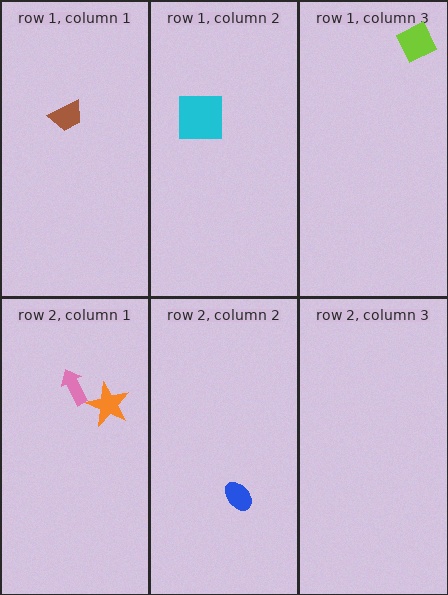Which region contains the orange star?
The row 2, column 1 region.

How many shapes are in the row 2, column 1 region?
2.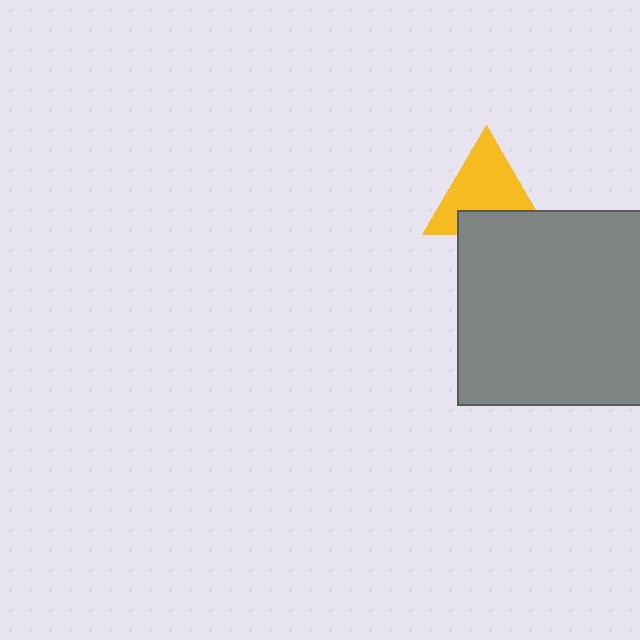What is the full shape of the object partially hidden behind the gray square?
The partially hidden object is a yellow triangle.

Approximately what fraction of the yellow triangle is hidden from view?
Roughly 31% of the yellow triangle is hidden behind the gray square.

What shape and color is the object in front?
The object in front is a gray square.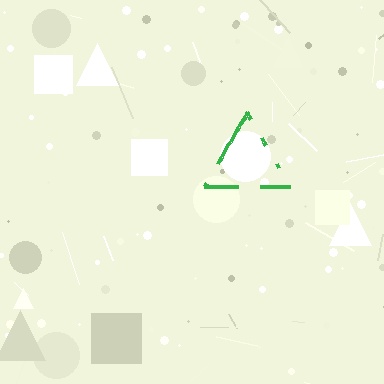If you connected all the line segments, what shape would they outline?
They would outline a triangle.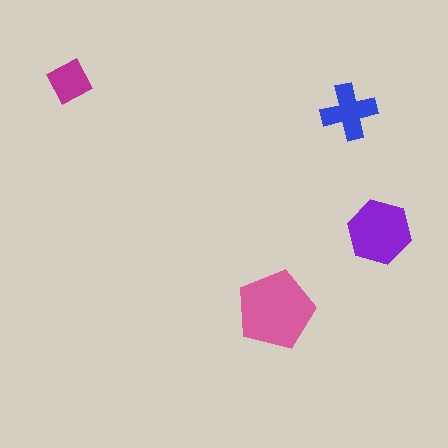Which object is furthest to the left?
The magenta diamond is leftmost.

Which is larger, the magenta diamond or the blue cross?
The blue cross.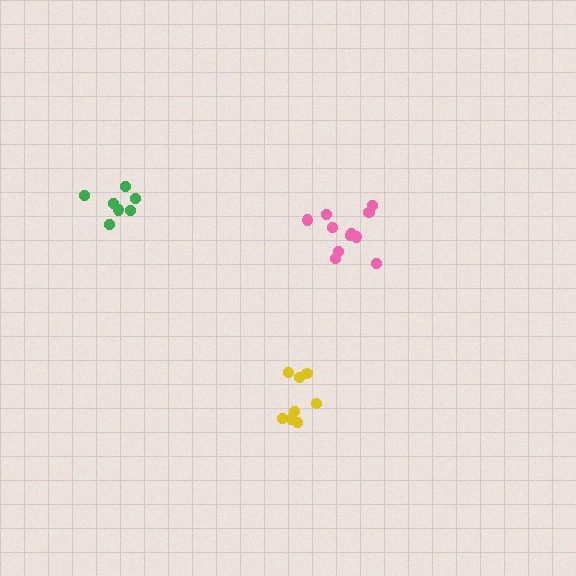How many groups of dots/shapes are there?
There are 3 groups.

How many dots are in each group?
Group 1: 7 dots, Group 2: 11 dots, Group 3: 8 dots (26 total).